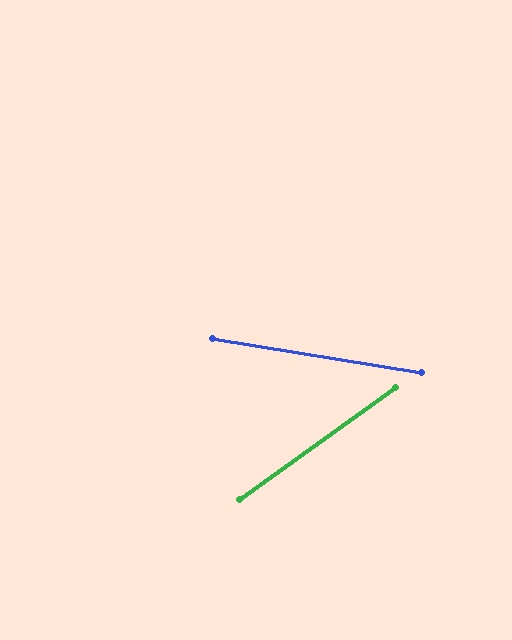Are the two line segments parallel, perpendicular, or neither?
Neither parallel nor perpendicular — they differ by about 45°.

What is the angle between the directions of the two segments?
Approximately 45 degrees.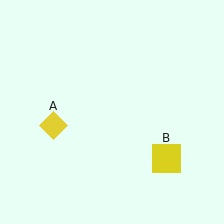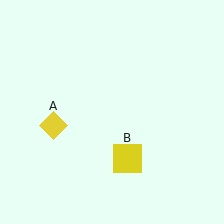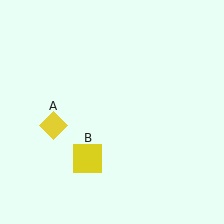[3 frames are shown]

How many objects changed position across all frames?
1 object changed position: yellow square (object B).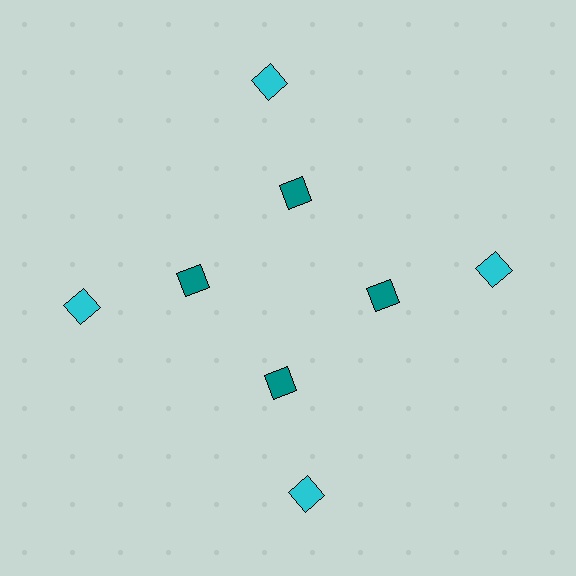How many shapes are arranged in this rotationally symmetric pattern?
There are 8 shapes, arranged in 4 groups of 2.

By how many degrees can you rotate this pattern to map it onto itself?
The pattern maps onto itself every 90 degrees of rotation.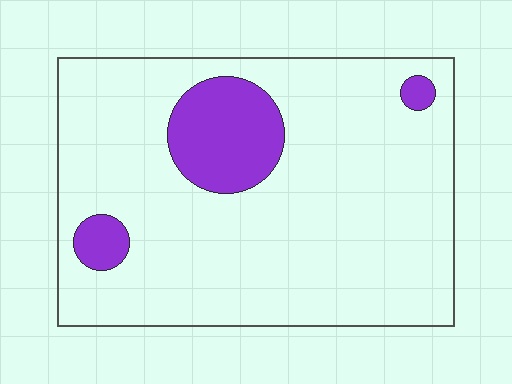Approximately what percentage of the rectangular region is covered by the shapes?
Approximately 15%.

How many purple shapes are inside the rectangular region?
3.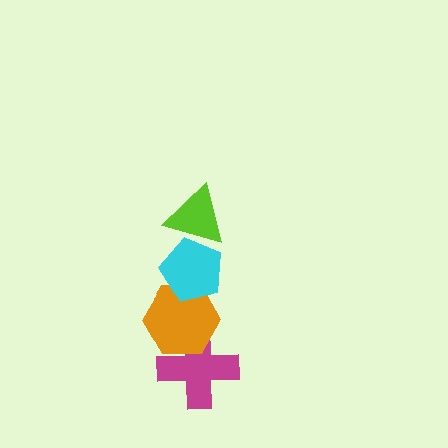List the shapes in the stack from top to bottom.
From top to bottom: the lime triangle, the cyan pentagon, the orange hexagon, the magenta cross.